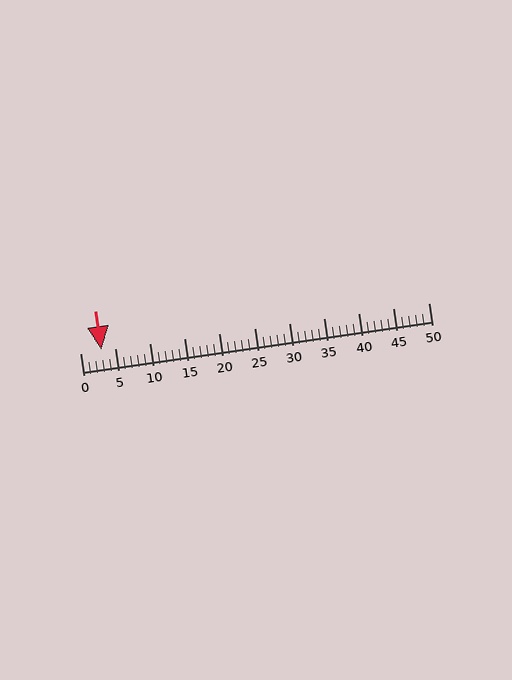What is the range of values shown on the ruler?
The ruler shows values from 0 to 50.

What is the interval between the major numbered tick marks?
The major tick marks are spaced 5 units apart.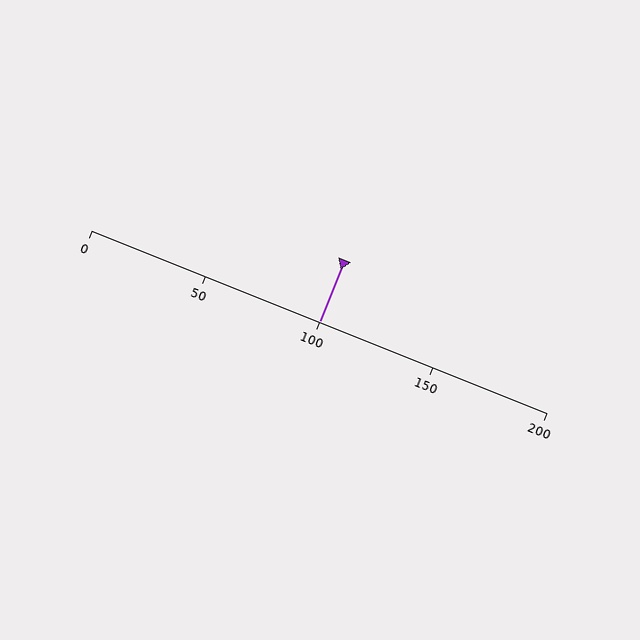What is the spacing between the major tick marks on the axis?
The major ticks are spaced 50 apart.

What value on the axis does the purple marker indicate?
The marker indicates approximately 100.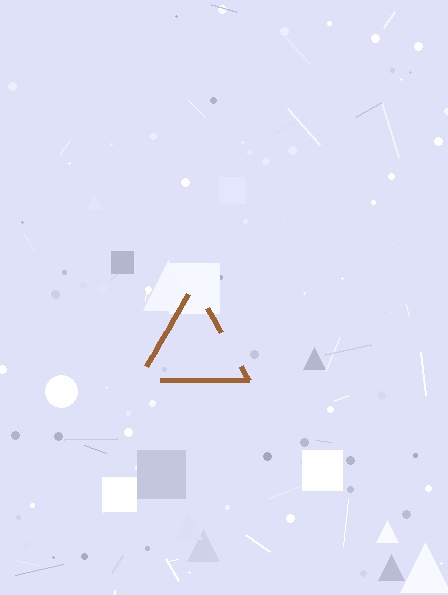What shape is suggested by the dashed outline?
The dashed outline suggests a triangle.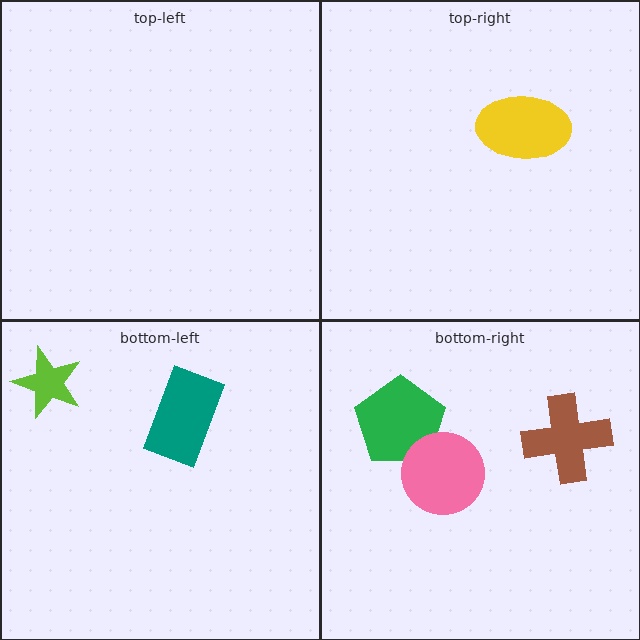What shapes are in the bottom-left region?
The lime star, the teal rectangle.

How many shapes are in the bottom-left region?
2.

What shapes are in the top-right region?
The yellow ellipse.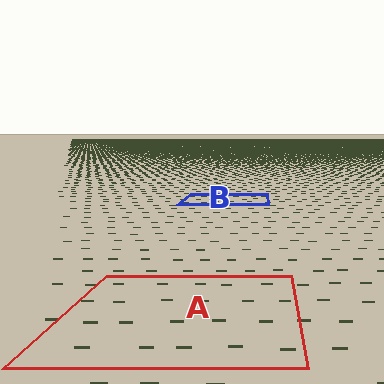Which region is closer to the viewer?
Region A is closer. The texture elements there are larger and more spread out.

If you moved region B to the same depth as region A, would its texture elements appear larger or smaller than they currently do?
They would appear larger. At a closer depth, the same texture elements are projected at a bigger on-screen size.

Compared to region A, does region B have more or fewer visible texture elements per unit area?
Region B has more texture elements per unit area — they are packed more densely because it is farther away.